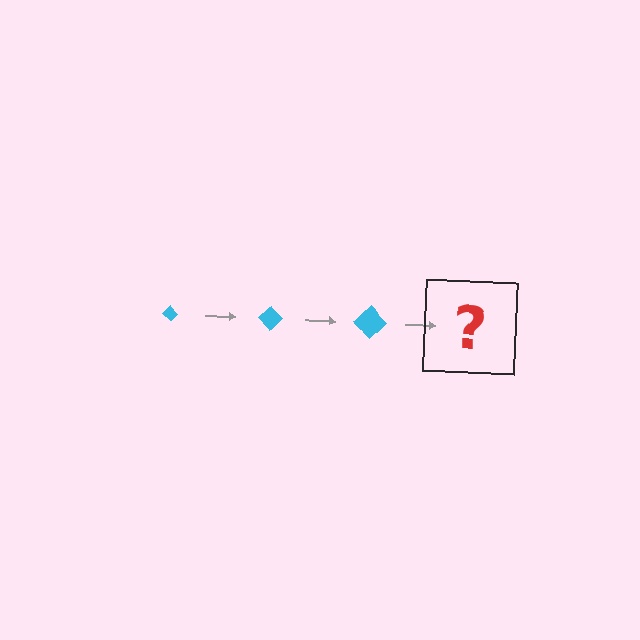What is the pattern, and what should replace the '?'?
The pattern is that the diamond gets progressively larger each step. The '?' should be a cyan diamond, larger than the previous one.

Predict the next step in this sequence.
The next step is a cyan diamond, larger than the previous one.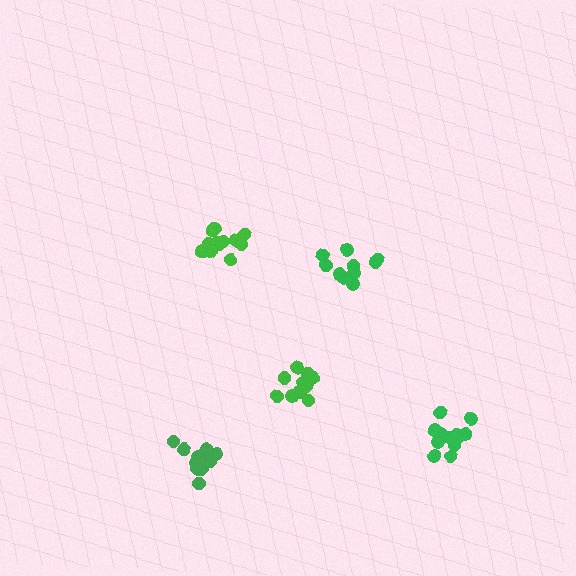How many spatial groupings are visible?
There are 5 spatial groupings.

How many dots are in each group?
Group 1: 10 dots, Group 2: 13 dots, Group 3: 10 dots, Group 4: 11 dots, Group 5: 12 dots (56 total).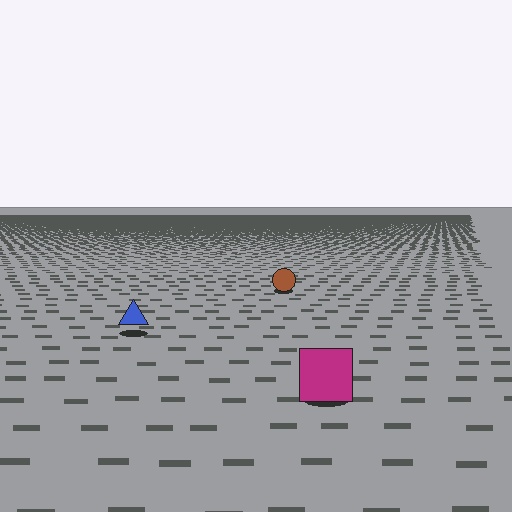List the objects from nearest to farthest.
From nearest to farthest: the magenta square, the blue triangle, the brown circle.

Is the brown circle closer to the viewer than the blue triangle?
No. The blue triangle is closer — you can tell from the texture gradient: the ground texture is coarser near it.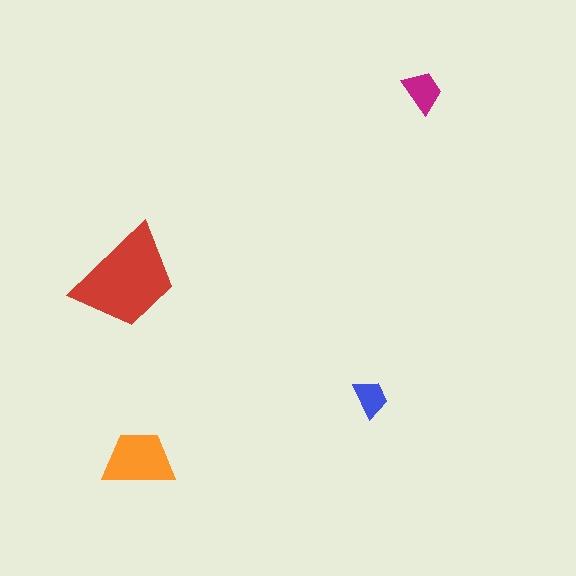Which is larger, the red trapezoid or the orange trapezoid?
The red one.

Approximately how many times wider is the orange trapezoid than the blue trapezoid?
About 2 times wider.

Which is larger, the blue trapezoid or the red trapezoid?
The red one.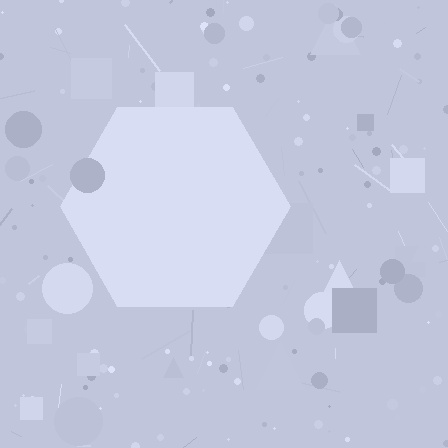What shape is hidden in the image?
A hexagon is hidden in the image.